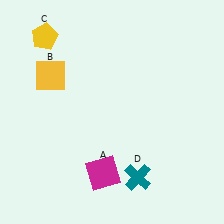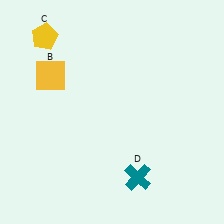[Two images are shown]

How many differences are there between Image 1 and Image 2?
There is 1 difference between the two images.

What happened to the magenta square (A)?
The magenta square (A) was removed in Image 2. It was in the bottom-left area of Image 1.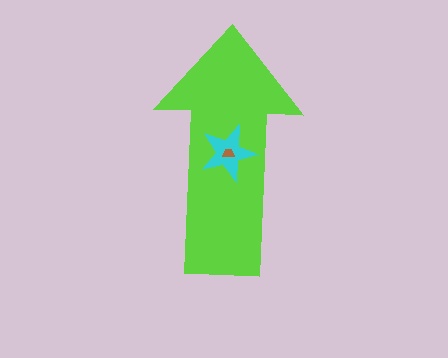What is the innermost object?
The brown trapezoid.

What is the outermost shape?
The lime arrow.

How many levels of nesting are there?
3.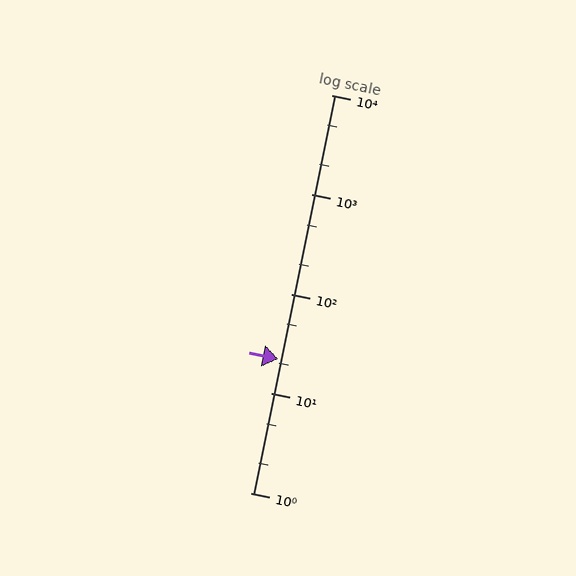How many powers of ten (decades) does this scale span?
The scale spans 4 decades, from 1 to 10000.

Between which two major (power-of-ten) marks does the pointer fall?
The pointer is between 10 and 100.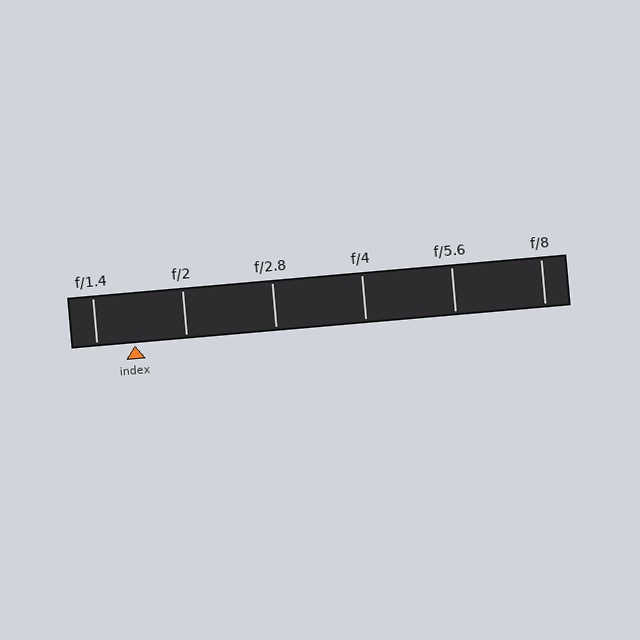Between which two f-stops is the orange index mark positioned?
The index mark is between f/1.4 and f/2.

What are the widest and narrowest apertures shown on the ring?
The widest aperture shown is f/1.4 and the narrowest is f/8.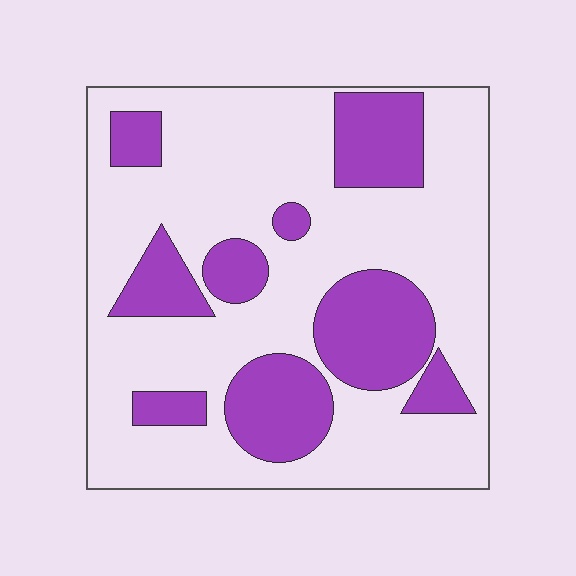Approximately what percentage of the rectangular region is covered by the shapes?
Approximately 30%.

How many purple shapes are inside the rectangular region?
9.